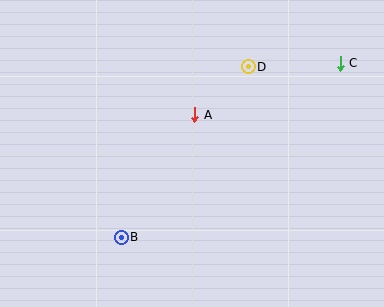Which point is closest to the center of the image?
Point A at (195, 115) is closest to the center.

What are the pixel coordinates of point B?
Point B is at (121, 237).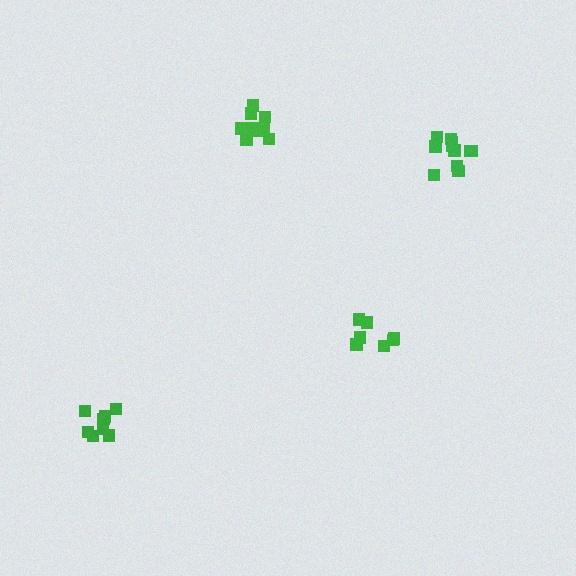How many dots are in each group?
Group 1: 7 dots, Group 2: 9 dots, Group 3: 11 dots, Group 4: 8 dots (35 total).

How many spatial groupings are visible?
There are 4 spatial groupings.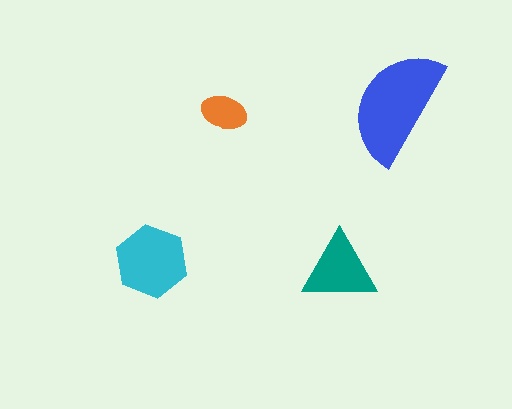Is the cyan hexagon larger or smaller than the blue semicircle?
Smaller.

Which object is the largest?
The blue semicircle.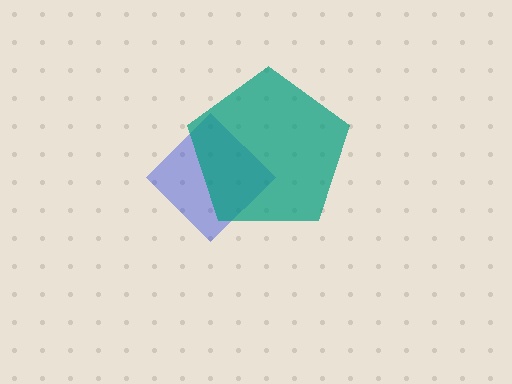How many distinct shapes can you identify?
There are 2 distinct shapes: a blue diamond, a teal pentagon.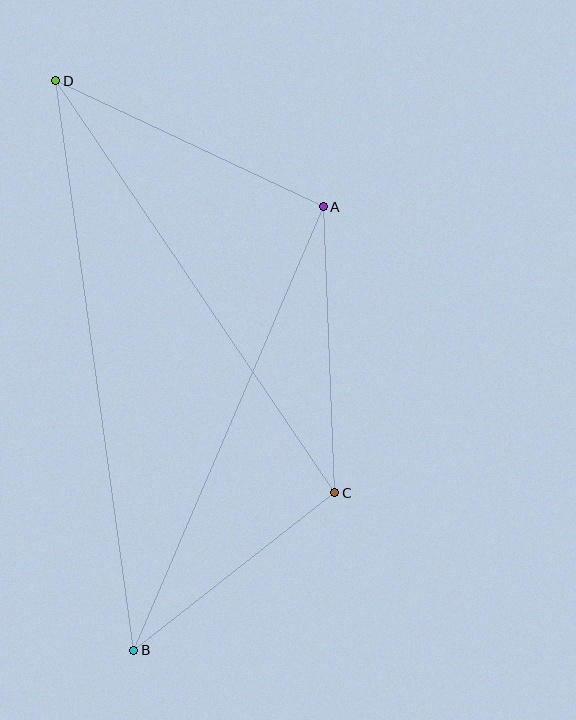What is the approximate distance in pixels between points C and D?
The distance between C and D is approximately 498 pixels.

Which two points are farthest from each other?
Points B and D are farthest from each other.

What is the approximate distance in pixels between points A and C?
The distance between A and C is approximately 286 pixels.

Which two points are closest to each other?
Points B and C are closest to each other.